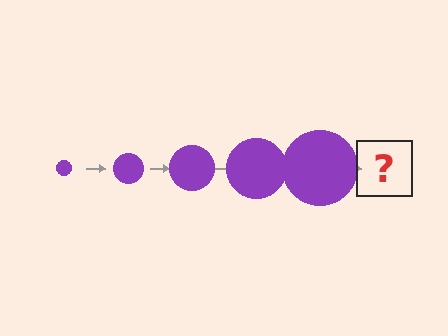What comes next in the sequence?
The next element should be a purple circle, larger than the previous one.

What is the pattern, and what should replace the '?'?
The pattern is that the circle gets progressively larger each step. The '?' should be a purple circle, larger than the previous one.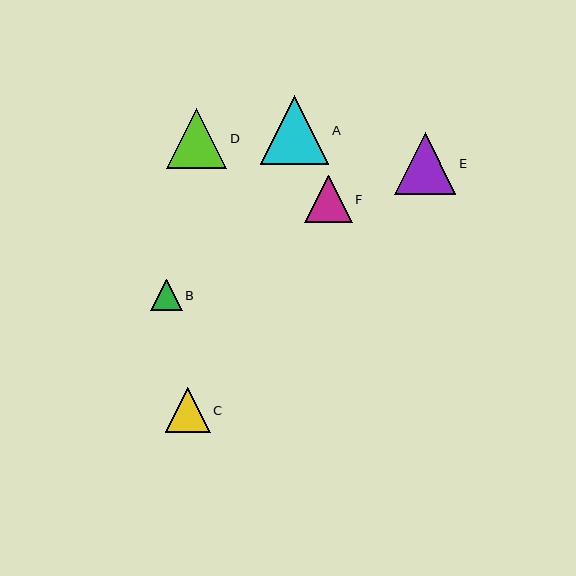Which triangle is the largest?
Triangle A is the largest with a size of approximately 68 pixels.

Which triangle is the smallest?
Triangle B is the smallest with a size of approximately 31 pixels.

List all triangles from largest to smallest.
From largest to smallest: A, E, D, F, C, B.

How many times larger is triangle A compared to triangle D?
Triangle A is approximately 1.1 times the size of triangle D.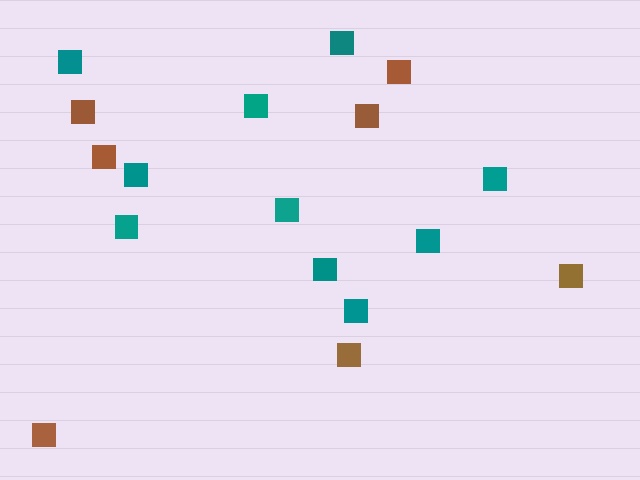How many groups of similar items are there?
There are 2 groups: one group of teal squares (10) and one group of brown squares (7).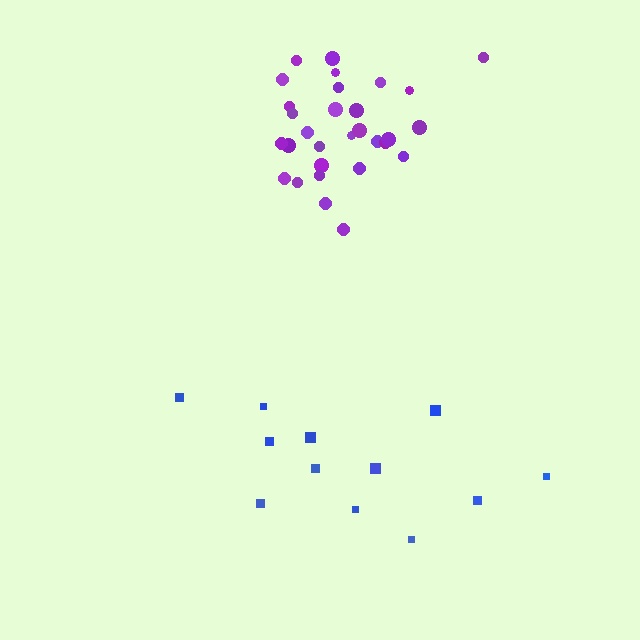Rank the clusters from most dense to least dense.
purple, blue.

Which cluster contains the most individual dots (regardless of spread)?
Purple (30).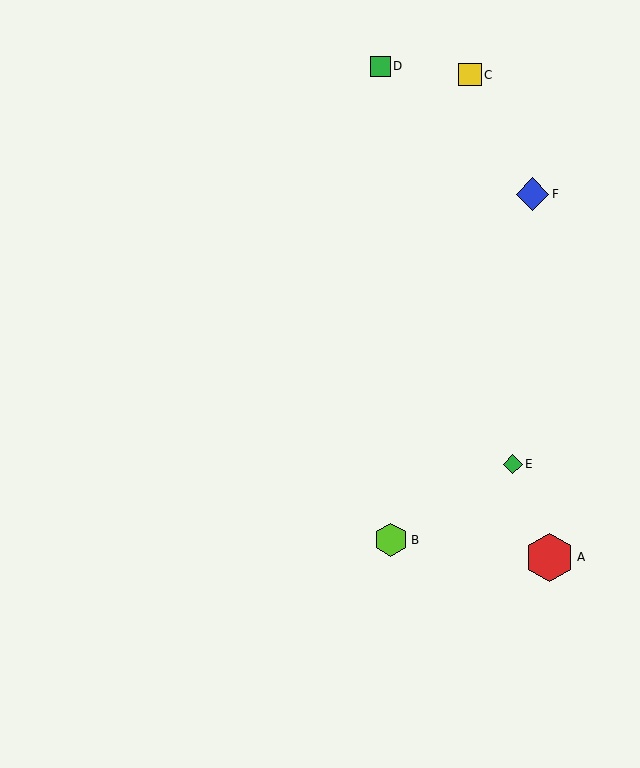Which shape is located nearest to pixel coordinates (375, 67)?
The green square (labeled D) at (380, 66) is nearest to that location.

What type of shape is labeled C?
Shape C is a yellow square.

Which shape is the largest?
The red hexagon (labeled A) is the largest.